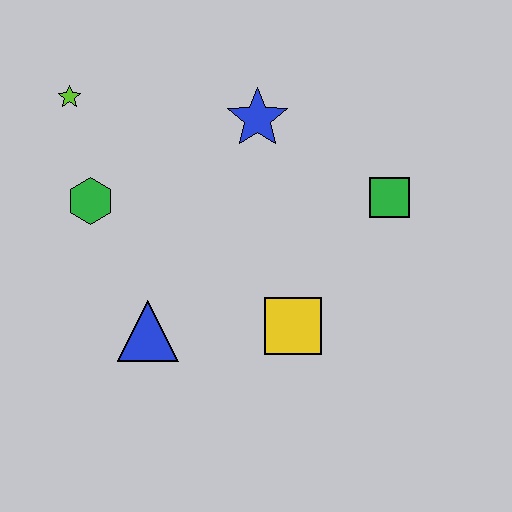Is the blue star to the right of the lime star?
Yes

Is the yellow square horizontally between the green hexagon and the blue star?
No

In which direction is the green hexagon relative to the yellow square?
The green hexagon is to the left of the yellow square.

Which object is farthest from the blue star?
The blue triangle is farthest from the blue star.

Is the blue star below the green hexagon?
No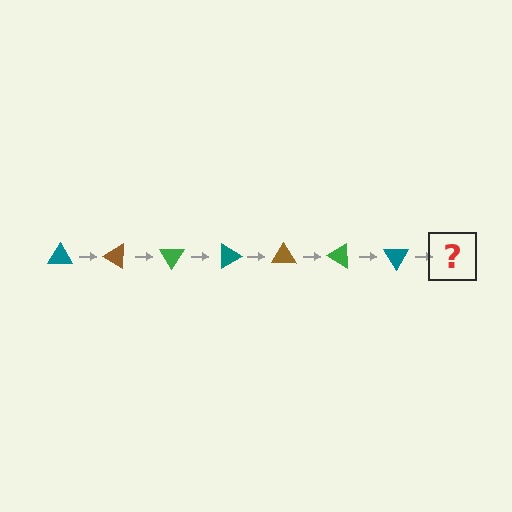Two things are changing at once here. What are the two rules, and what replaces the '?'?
The two rules are that it rotates 30 degrees each step and the color cycles through teal, brown, and green. The '?' should be a brown triangle, rotated 210 degrees from the start.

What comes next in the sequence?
The next element should be a brown triangle, rotated 210 degrees from the start.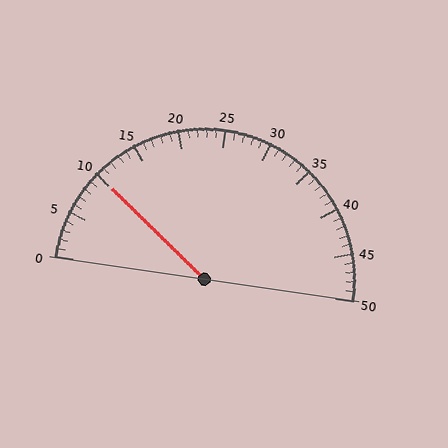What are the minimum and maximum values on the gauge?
The gauge ranges from 0 to 50.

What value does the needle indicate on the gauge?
The needle indicates approximately 10.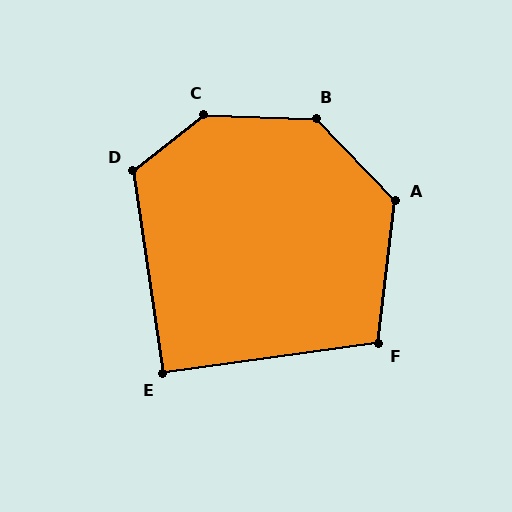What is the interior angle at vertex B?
Approximately 136 degrees (obtuse).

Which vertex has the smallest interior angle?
E, at approximately 90 degrees.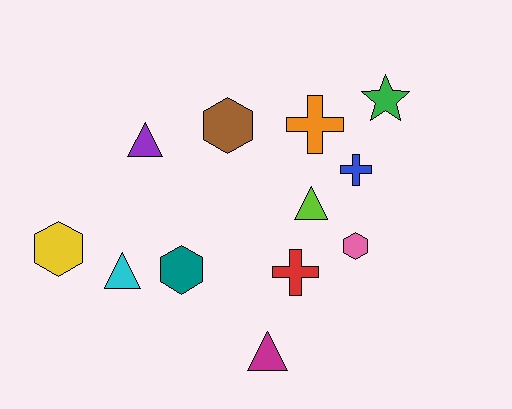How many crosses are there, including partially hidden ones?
There are 3 crosses.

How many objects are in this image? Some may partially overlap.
There are 12 objects.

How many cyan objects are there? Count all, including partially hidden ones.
There is 1 cyan object.